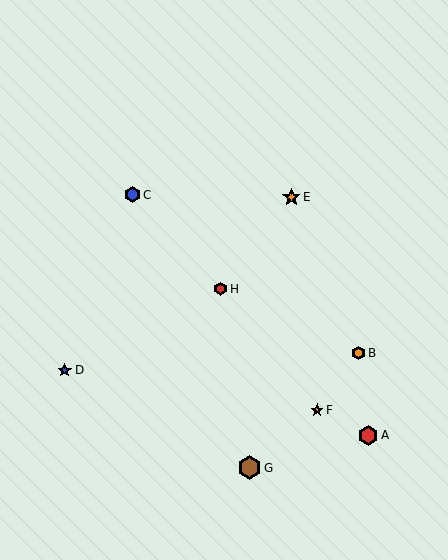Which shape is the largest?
The brown hexagon (labeled G) is the largest.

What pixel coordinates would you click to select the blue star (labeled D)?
Click at (65, 370) to select the blue star D.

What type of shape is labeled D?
Shape D is a blue star.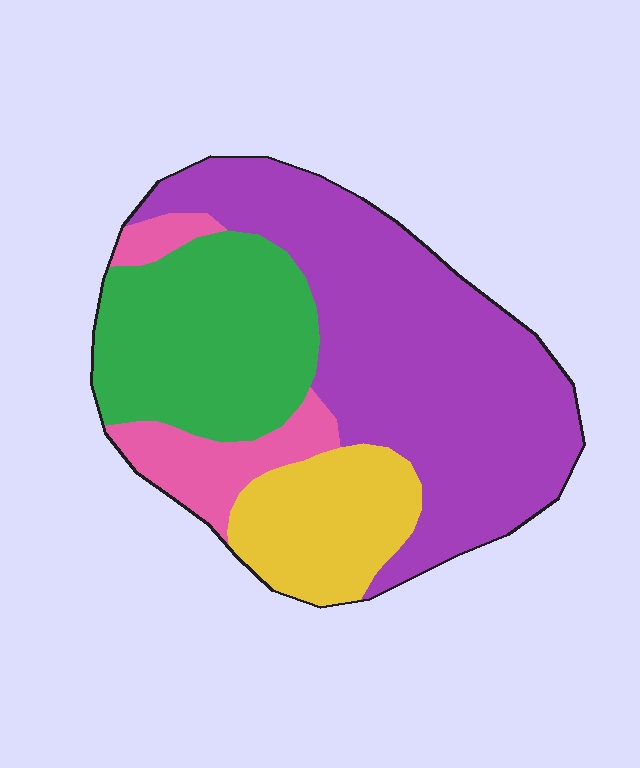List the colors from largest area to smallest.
From largest to smallest: purple, green, yellow, pink.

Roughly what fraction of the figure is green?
Green covers 25% of the figure.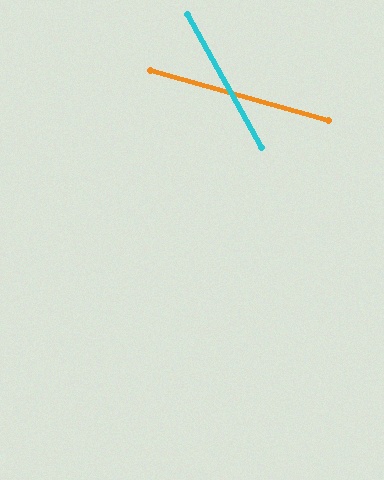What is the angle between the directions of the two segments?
Approximately 45 degrees.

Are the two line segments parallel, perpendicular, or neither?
Neither parallel nor perpendicular — they differ by about 45°.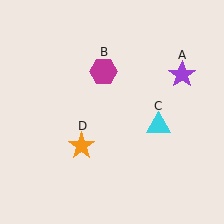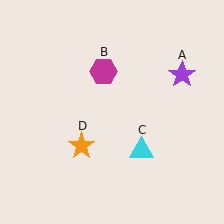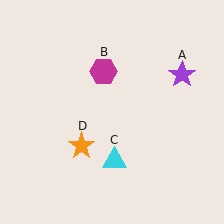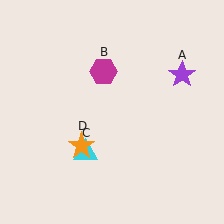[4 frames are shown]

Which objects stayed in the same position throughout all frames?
Purple star (object A) and magenta hexagon (object B) and orange star (object D) remained stationary.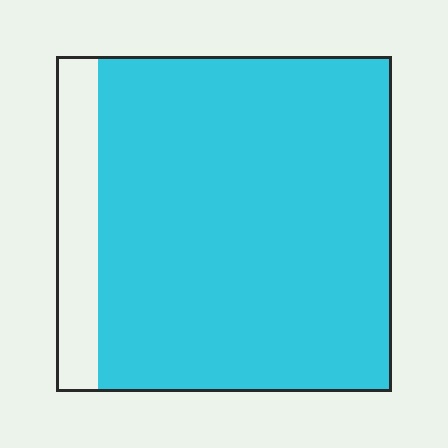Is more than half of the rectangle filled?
Yes.